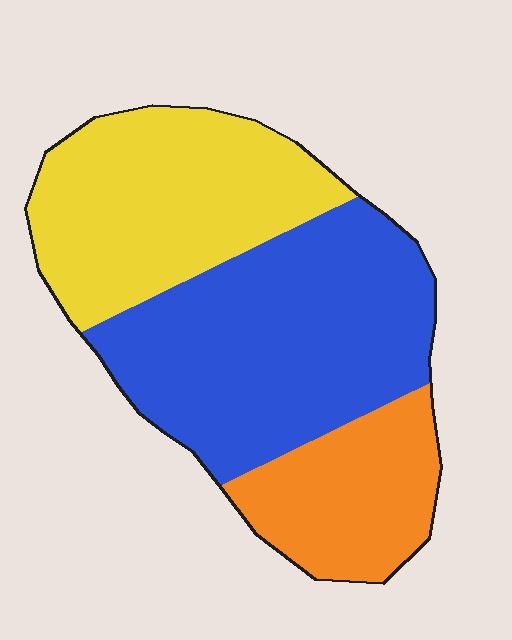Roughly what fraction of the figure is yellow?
Yellow takes up about one third (1/3) of the figure.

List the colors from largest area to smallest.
From largest to smallest: blue, yellow, orange.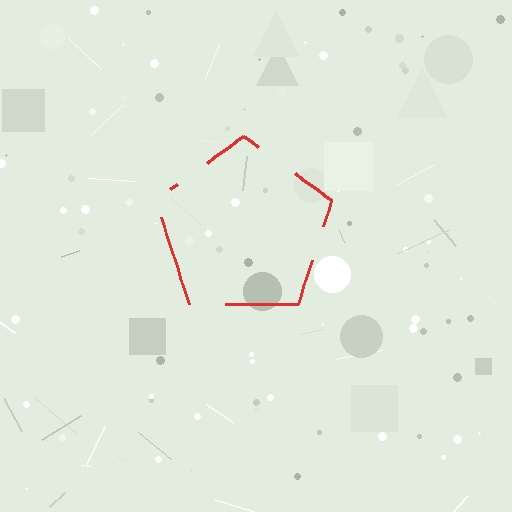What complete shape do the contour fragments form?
The contour fragments form a pentagon.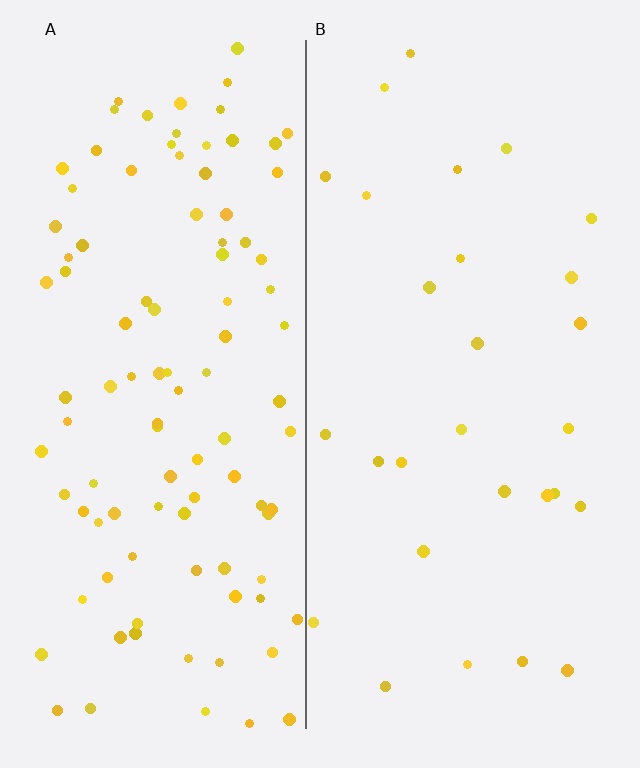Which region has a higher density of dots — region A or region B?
A (the left).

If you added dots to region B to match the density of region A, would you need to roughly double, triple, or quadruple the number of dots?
Approximately quadruple.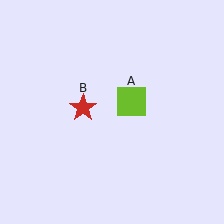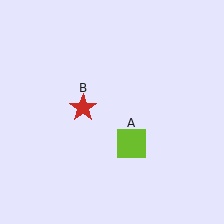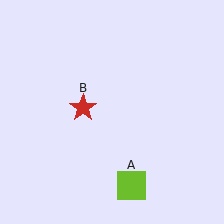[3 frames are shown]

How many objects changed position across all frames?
1 object changed position: lime square (object A).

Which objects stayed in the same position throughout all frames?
Red star (object B) remained stationary.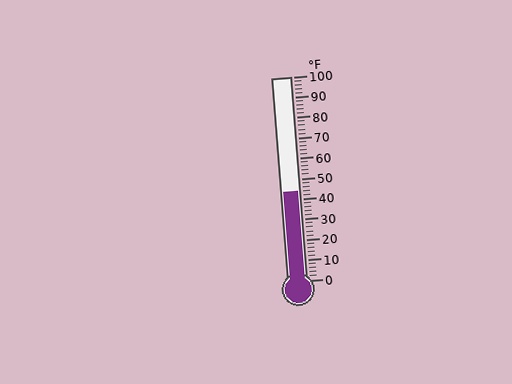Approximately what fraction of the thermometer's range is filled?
The thermometer is filled to approximately 45% of its range.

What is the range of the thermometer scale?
The thermometer scale ranges from 0°F to 100°F.